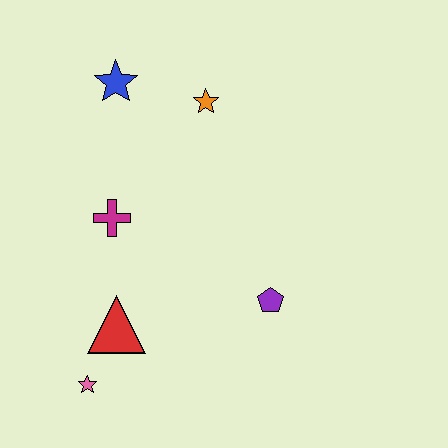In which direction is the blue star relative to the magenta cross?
The blue star is above the magenta cross.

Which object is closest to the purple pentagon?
The red triangle is closest to the purple pentagon.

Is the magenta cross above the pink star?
Yes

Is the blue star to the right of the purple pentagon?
No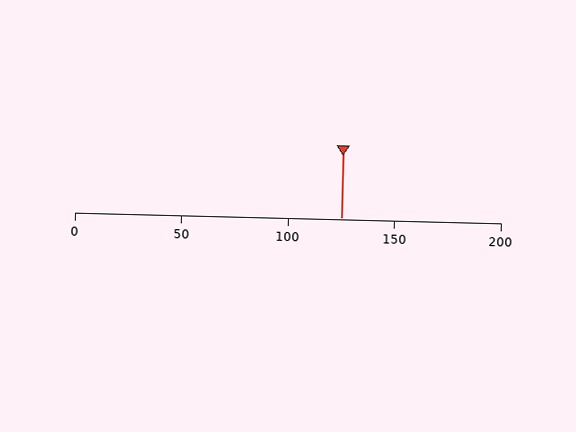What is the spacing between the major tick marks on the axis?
The major ticks are spaced 50 apart.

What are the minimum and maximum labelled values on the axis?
The axis runs from 0 to 200.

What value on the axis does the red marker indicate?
The marker indicates approximately 125.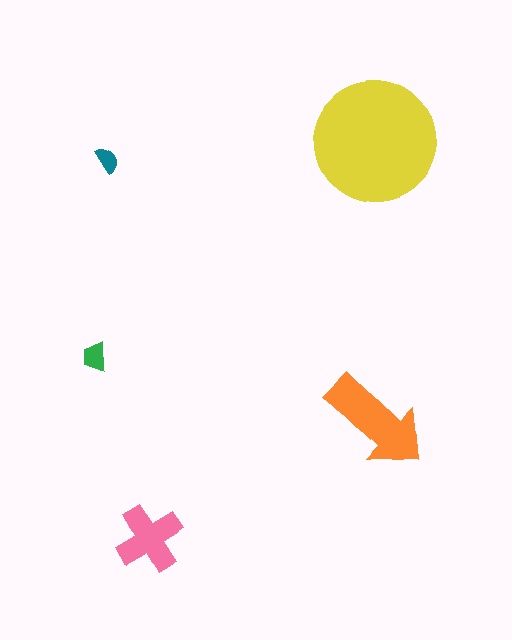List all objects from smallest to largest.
The teal semicircle, the green trapezoid, the pink cross, the orange arrow, the yellow circle.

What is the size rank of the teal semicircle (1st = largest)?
5th.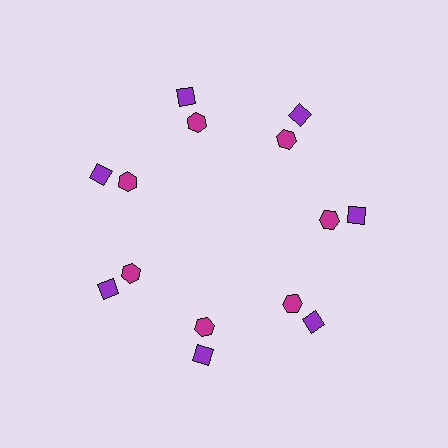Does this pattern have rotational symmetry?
Yes, this pattern has 7-fold rotational symmetry. It looks the same after rotating 51 degrees around the center.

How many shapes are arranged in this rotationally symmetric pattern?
There are 14 shapes, arranged in 7 groups of 2.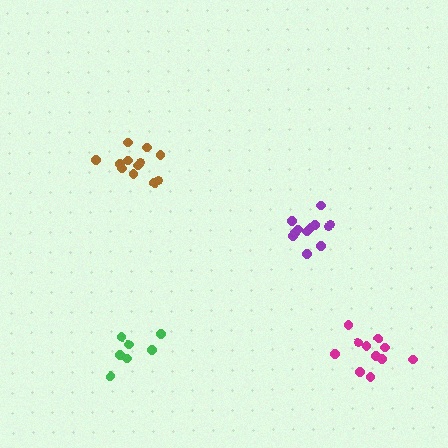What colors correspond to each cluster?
The clusters are colored: purple, magenta, brown, green.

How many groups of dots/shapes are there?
There are 4 groups.